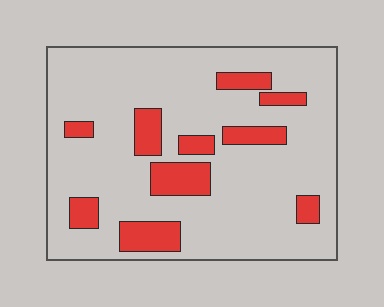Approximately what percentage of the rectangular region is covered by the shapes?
Approximately 20%.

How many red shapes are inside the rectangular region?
10.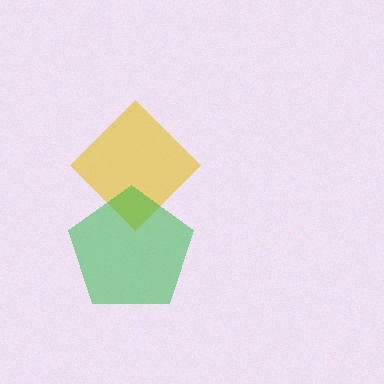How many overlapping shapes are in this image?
There are 2 overlapping shapes in the image.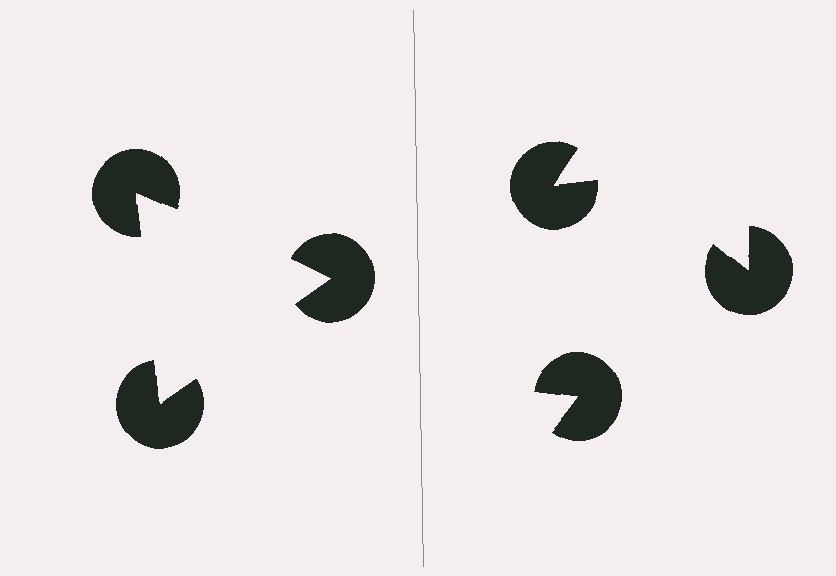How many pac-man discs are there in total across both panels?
6 — 3 on each side.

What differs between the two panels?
The pac-man discs are positioned identically on both sides; only the wedge orientations differ. On the left they align to a triangle; on the right they are misaligned.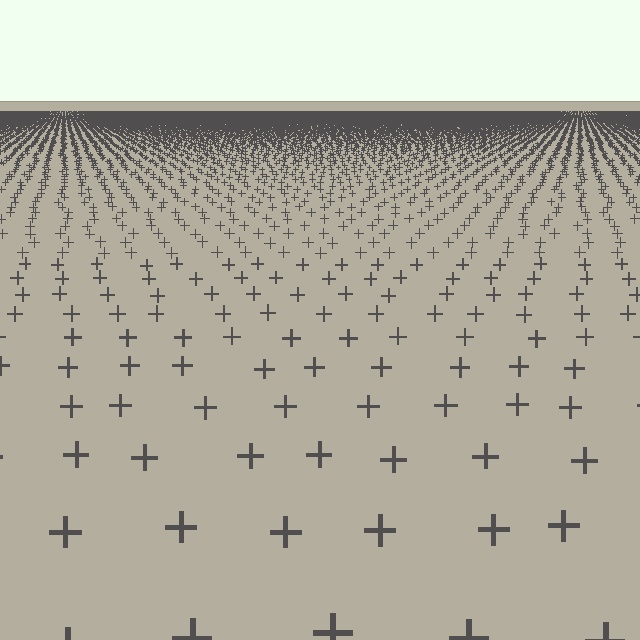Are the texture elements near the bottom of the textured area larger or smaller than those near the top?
Larger. Near the bottom, elements are closer to the viewer and appear at a bigger on-screen size.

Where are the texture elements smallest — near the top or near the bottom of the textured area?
Near the top.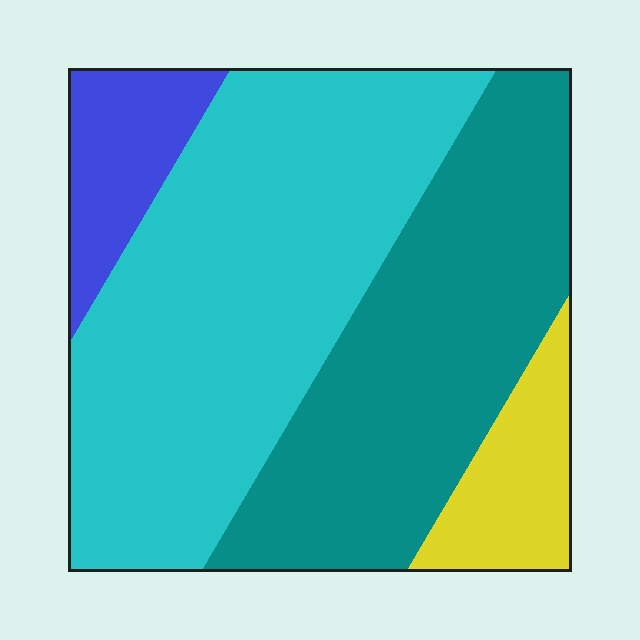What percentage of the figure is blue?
Blue takes up about one tenth (1/10) of the figure.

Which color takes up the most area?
Cyan, at roughly 45%.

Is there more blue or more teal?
Teal.